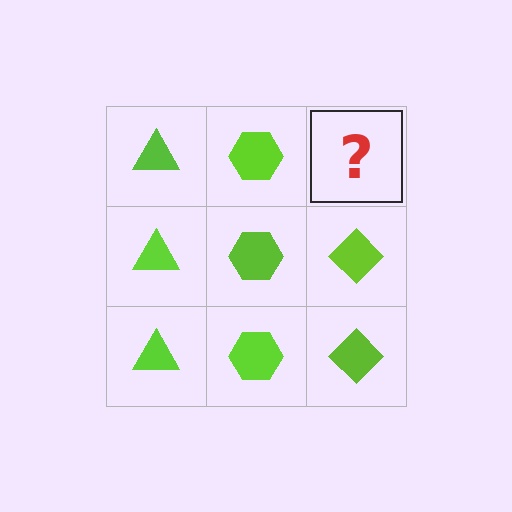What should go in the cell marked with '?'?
The missing cell should contain a lime diamond.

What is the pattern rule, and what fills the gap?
The rule is that each column has a consistent shape. The gap should be filled with a lime diamond.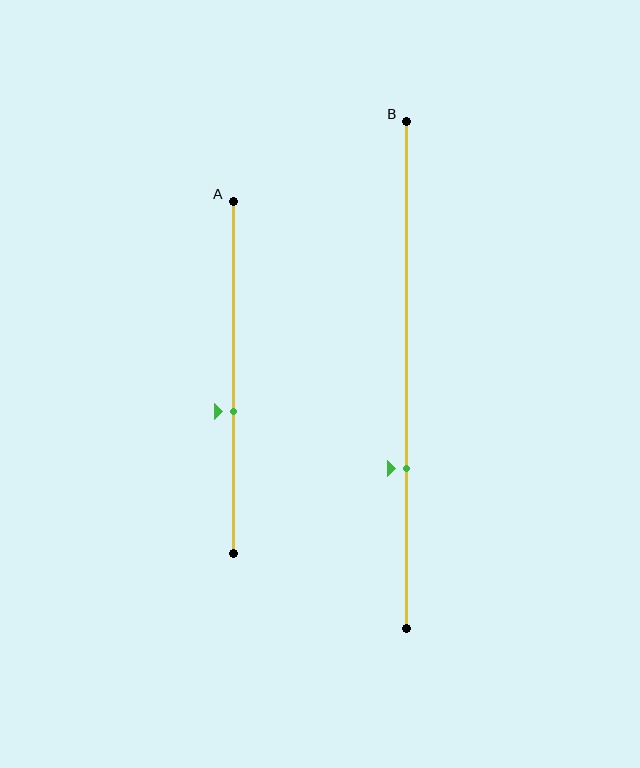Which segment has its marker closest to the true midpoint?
Segment A has its marker closest to the true midpoint.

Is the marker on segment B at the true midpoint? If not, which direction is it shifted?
No, the marker on segment B is shifted downward by about 18% of the segment length.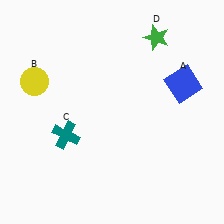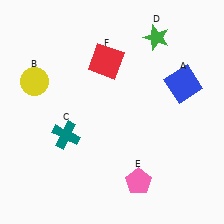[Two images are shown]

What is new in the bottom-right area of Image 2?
A pink pentagon (E) was added in the bottom-right area of Image 2.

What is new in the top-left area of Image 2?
A red square (F) was added in the top-left area of Image 2.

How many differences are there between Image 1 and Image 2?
There are 2 differences between the two images.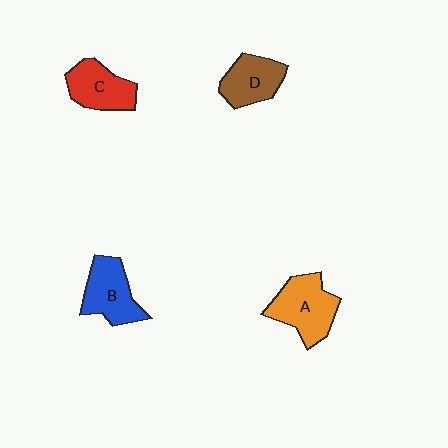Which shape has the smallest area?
Shape D (brown).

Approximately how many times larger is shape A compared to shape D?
Approximately 1.3 times.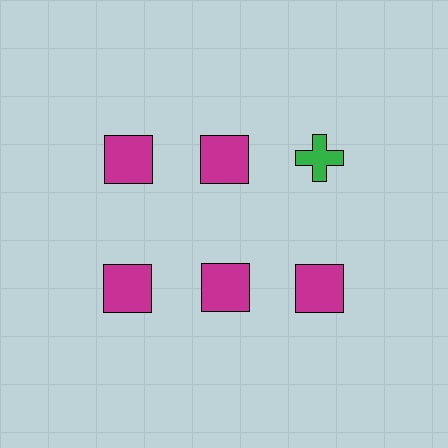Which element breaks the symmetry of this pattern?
The green cross in the top row, center column breaks the symmetry. All other shapes are magenta squares.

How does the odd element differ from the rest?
It differs in both color (green instead of magenta) and shape (cross instead of square).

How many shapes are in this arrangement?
There are 6 shapes arranged in a grid pattern.